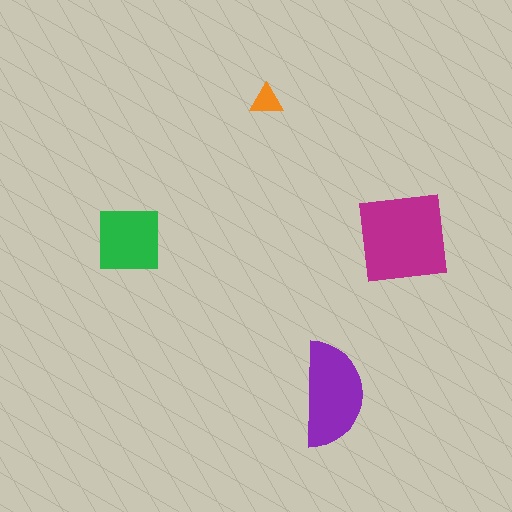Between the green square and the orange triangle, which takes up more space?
The green square.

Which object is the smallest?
The orange triangle.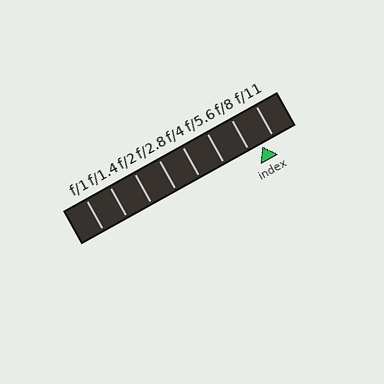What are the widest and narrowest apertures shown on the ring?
The widest aperture shown is f/1 and the narrowest is f/11.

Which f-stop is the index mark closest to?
The index mark is closest to f/11.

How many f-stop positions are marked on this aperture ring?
There are 8 f-stop positions marked.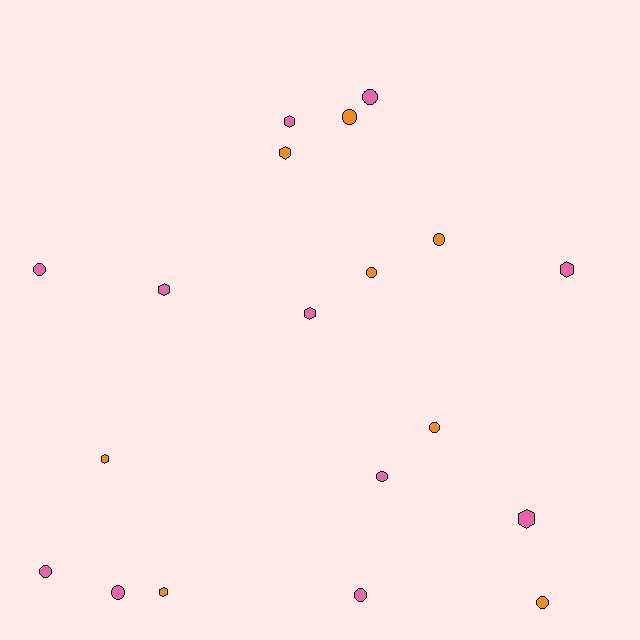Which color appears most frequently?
Pink, with 11 objects.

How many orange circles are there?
There are 5 orange circles.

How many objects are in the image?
There are 19 objects.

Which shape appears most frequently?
Circle, with 11 objects.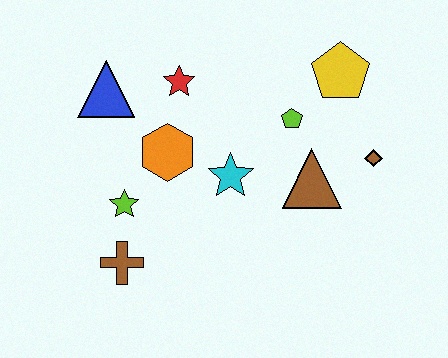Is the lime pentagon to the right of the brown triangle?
No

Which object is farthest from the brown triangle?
The blue triangle is farthest from the brown triangle.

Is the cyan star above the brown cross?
Yes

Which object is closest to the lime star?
The brown cross is closest to the lime star.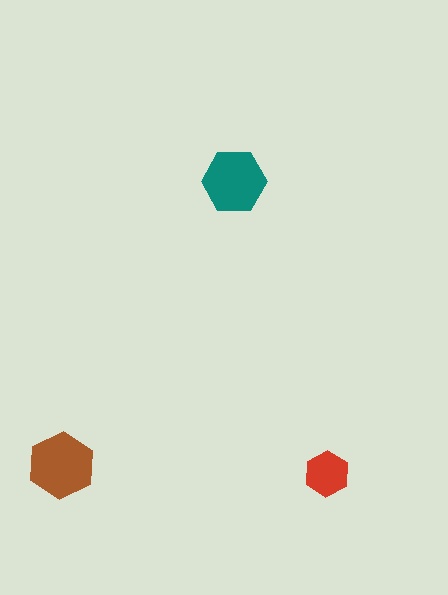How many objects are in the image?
There are 3 objects in the image.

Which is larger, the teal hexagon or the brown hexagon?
The brown one.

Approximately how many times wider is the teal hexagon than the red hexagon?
About 1.5 times wider.